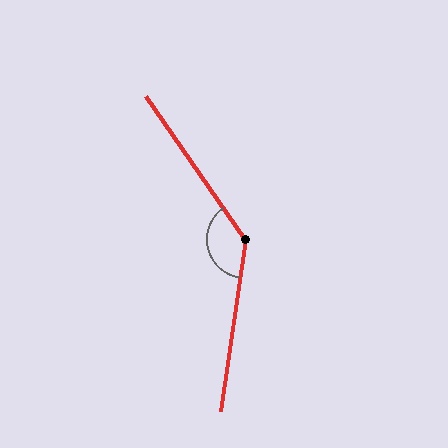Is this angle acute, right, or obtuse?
It is obtuse.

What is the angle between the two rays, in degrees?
Approximately 137 degrees.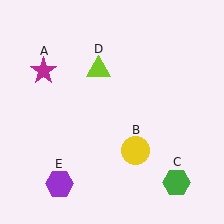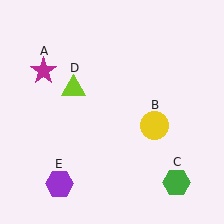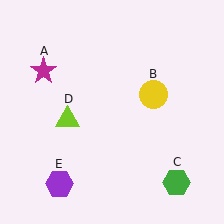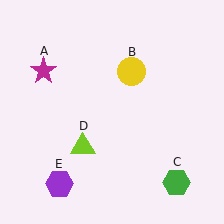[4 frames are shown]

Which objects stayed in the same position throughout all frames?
Magenta star (object A) and green hexagon (object C) and purple hexagon (object E) remained stationary.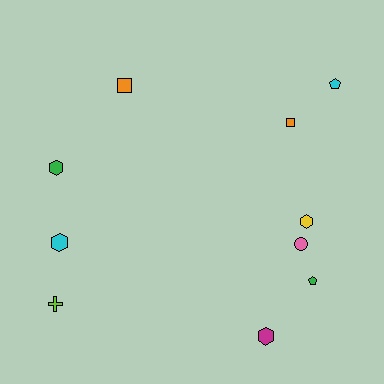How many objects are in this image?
There are 10 objects.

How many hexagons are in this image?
There are 4 hexagons.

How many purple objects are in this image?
There are no purple objects.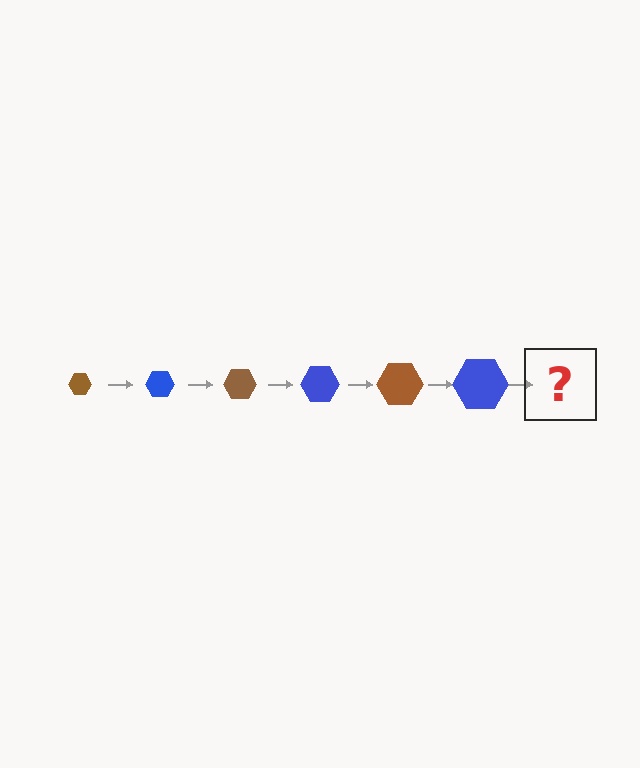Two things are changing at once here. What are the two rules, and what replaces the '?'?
The two rules are that the hexagon grows larger each step and the color cycles through brown and blue. The '?' should be a brown hexagon, larger than the previous one.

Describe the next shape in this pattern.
It should be a brown hexagon, larger than the previous one.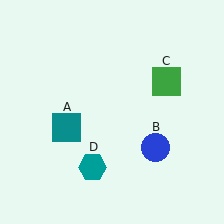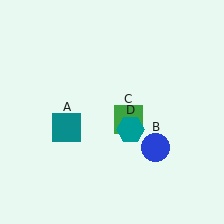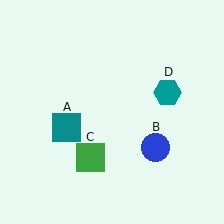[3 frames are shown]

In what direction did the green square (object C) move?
The green square (object C) moved down and to the left.